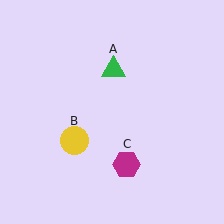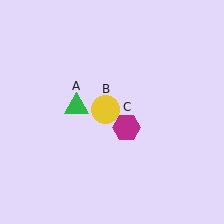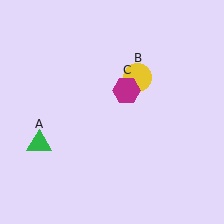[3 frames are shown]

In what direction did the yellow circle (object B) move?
The yellow circle (object B) moved up and to the right.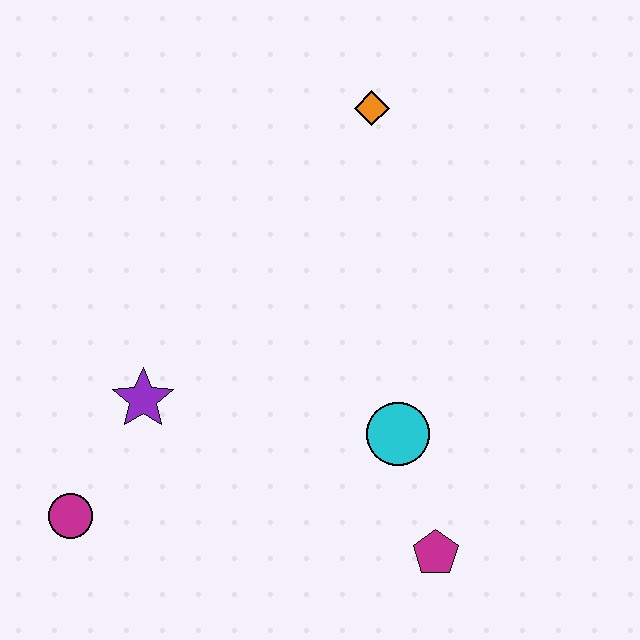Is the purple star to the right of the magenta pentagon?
No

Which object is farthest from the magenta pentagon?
The orange diamond is farthest from the magenta pentagon.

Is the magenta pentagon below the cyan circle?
Yes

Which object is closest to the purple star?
The magenta circle is closest to the purple star.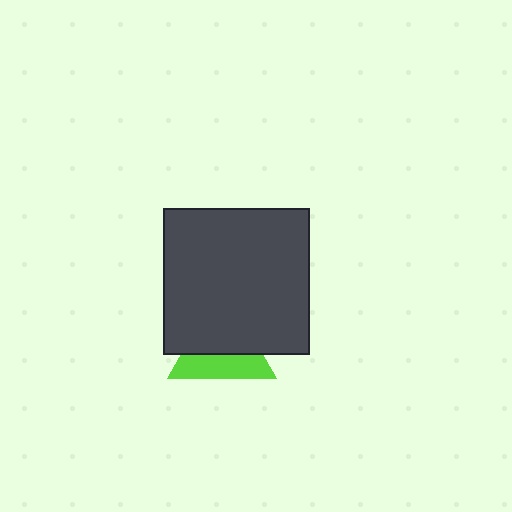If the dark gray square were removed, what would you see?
You would see the complete lime triangle.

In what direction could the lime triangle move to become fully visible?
The lime triangle could move down. That would shift it out from behind the dark gray square entirely.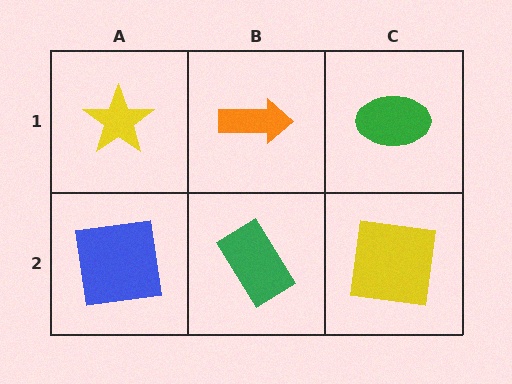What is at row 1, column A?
A yellow star.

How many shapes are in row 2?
3 shapes.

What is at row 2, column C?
A yellow square.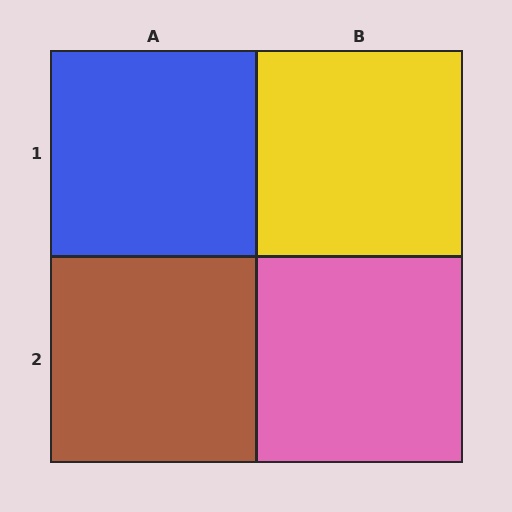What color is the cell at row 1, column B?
Yellow.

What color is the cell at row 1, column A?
Blue.